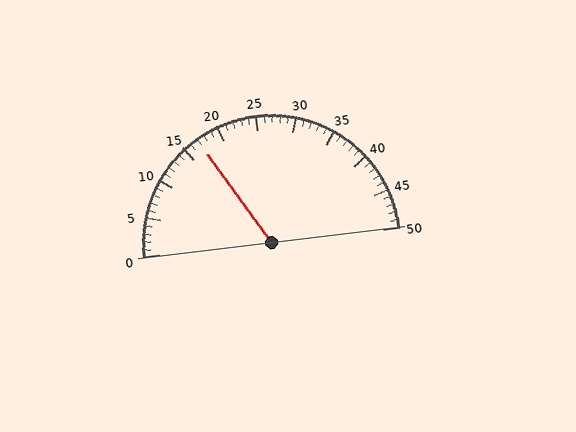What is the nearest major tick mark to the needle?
The nearest major tick mark is 15.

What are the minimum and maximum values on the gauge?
The gauge ranges from 0 to 50.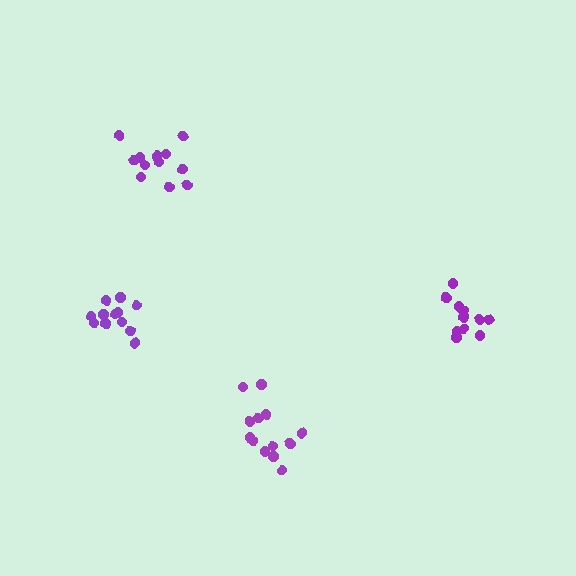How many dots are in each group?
Group 1: 12 dots, Group 2: 13 dots, Group 3: 11 dots, Group 4: 12 dots (48 total).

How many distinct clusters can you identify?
There are 4 distinct clusters.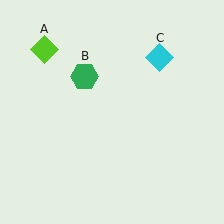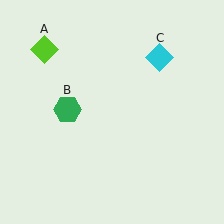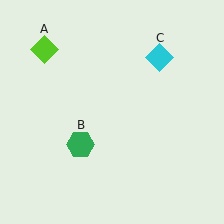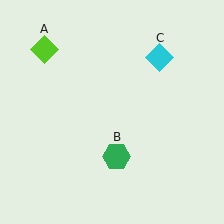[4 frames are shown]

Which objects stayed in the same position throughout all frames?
Lime diamond (object A) and cyan diamond (object C) remained stationary.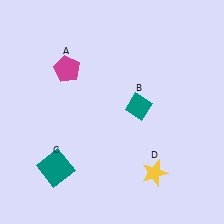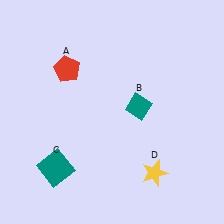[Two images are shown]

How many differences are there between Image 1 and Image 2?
There is 1 difference between the two images.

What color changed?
The pentagon (A) changed from magenta in Image 1 to red in Image 2.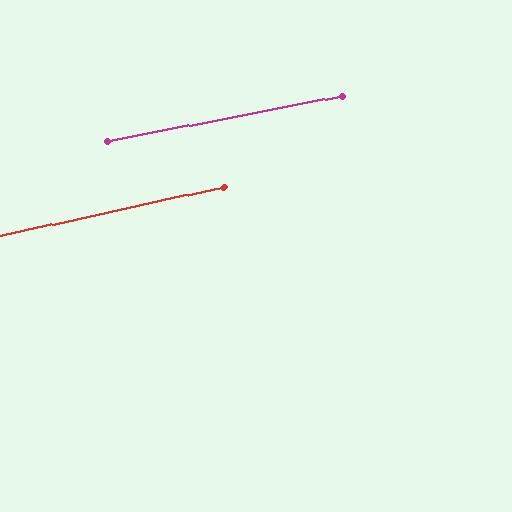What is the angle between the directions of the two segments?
Approximately 2 degrees.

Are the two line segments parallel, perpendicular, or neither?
Parallel — their directions differ by only 1.6°.